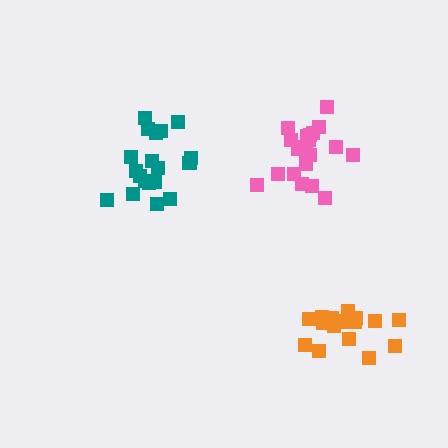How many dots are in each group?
Group 1: 20 dots, Group 2: 21 dots, Group 3: 18 dots (59 total).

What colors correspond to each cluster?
The clusters are colored: teal, pink, orange.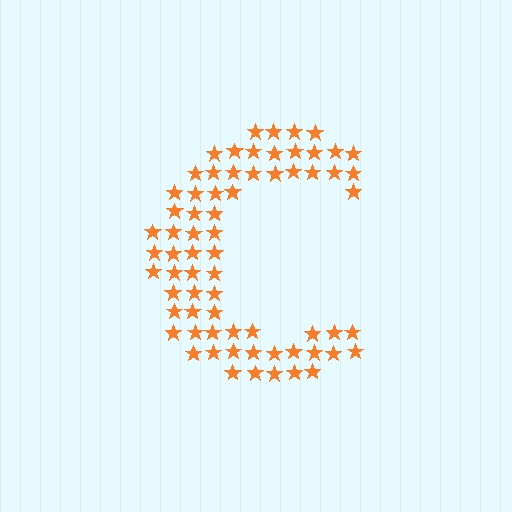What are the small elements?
The small elements are stars.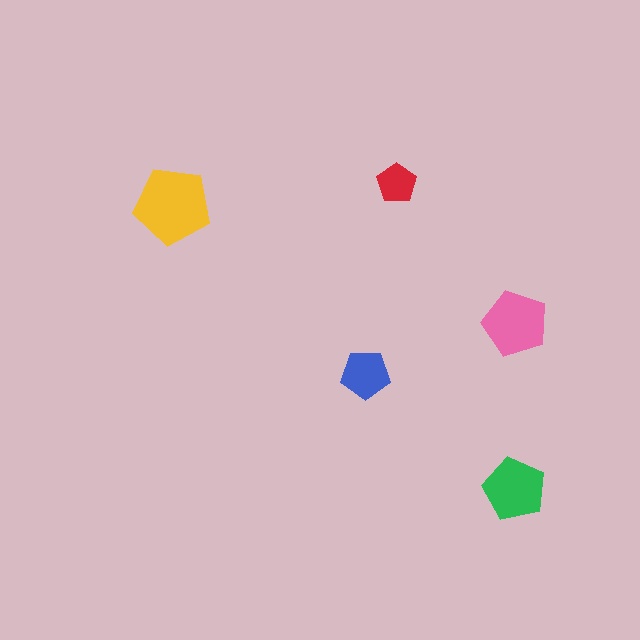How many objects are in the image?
There are 5 objects in the image.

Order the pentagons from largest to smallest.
the yellow one, the pink one, the green one, the blue one, the red one.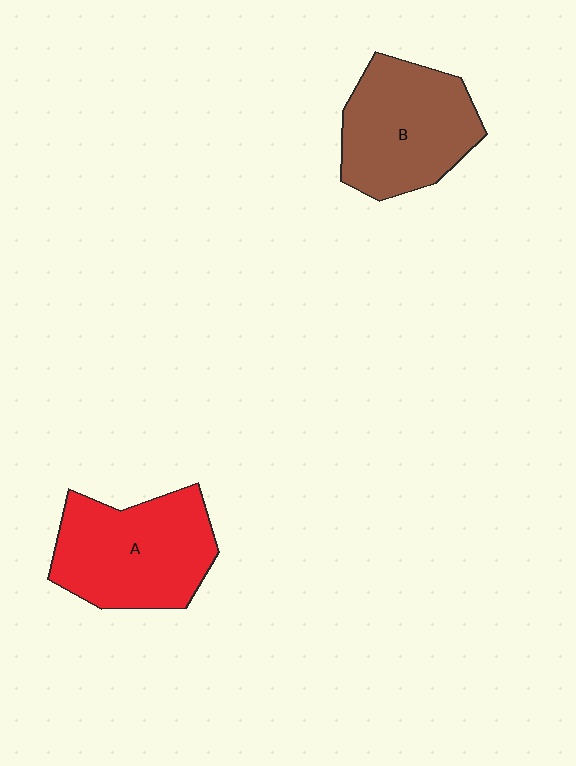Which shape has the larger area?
Shape A (red).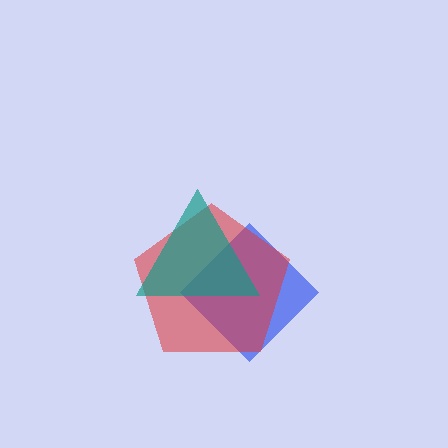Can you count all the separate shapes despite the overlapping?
Yes, there are 3 separate shapes.